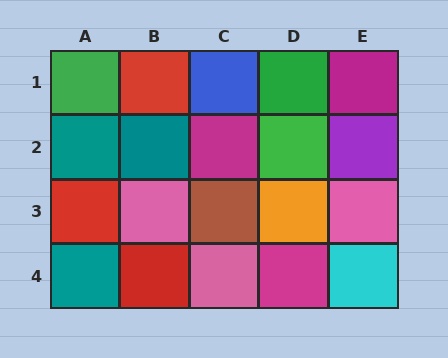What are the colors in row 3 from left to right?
Red, pink, brown, orange, pink.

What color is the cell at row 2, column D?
Green.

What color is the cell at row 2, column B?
Teal.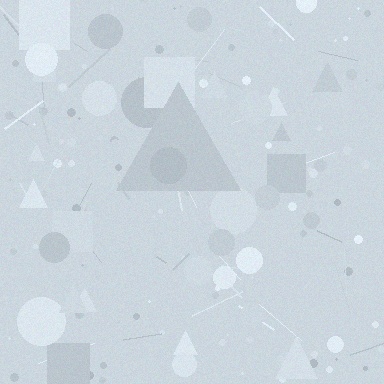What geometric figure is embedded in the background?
A triangle is embedded in the background.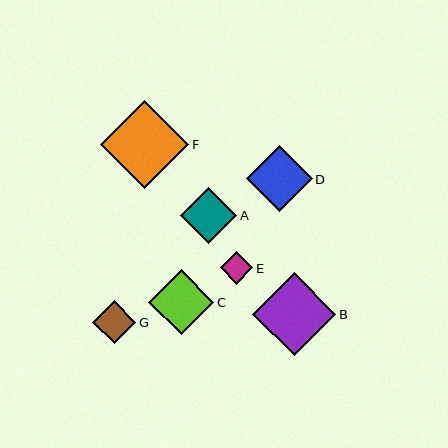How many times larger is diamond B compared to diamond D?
Diamond B is approximately 1.3 times the size of diamond D.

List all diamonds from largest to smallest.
From largest to smallest: F, B, C, D, A, G, E.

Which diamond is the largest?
Diamond F is the largest with a size of approximately 88 pixels.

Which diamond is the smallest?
Diamond E is the smallest with a size of approximately 33 pixels.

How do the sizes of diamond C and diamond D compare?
Diamond C and diamond D are approximately the same size.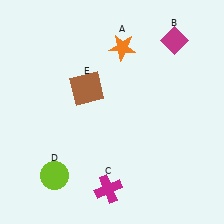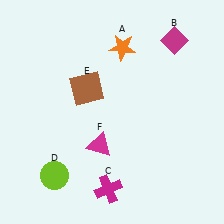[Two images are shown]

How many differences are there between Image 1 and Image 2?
There is 1 difference between the two images.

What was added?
A magenta triangle (F) was added in Image 2.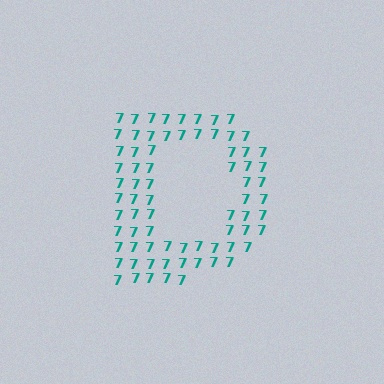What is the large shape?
The large shape is the letter D.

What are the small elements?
The small elements are digit 7's.